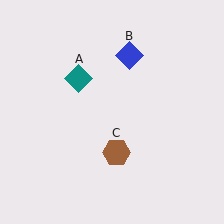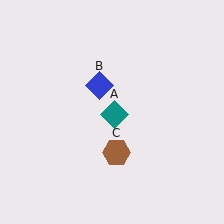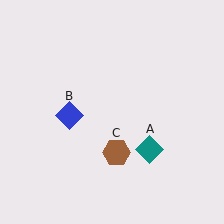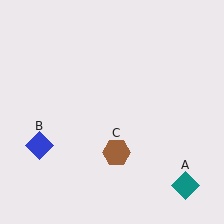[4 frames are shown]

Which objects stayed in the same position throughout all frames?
Brown hexagon (object C) remained stationary.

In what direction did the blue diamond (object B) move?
The blue diamond (object B) moved down and to the left.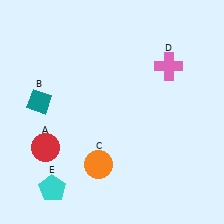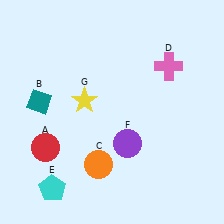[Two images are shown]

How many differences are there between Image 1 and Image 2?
There are 2 differences between the two images.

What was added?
A purple circle (F), a yellow star (G) were added in Image 2.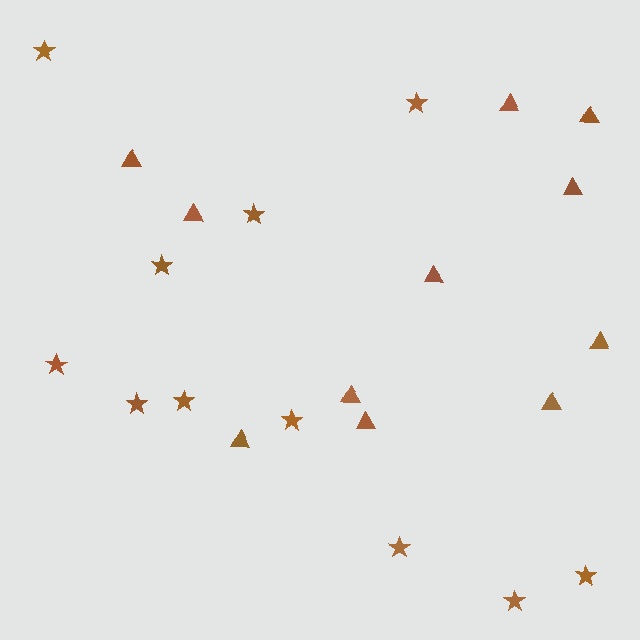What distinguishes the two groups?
There are 2 groups: one group of triangles (11) and one group of stars (11).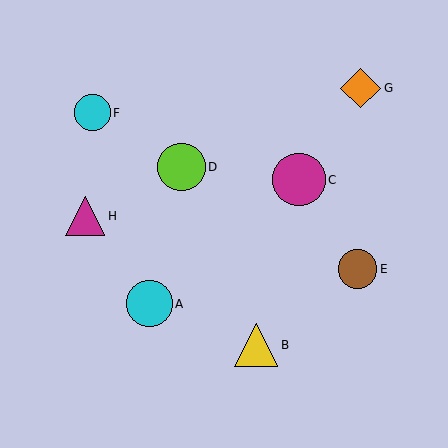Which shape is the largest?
The magenta circle (labeled C) is the largest.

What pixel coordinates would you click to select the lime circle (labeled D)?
Click at (182, 167) to select the lime circle D.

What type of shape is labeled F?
Shape F is a cyan circle.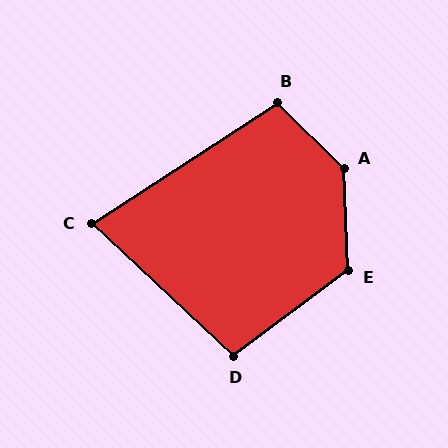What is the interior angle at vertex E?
Approximately 125 degrees (obtuse).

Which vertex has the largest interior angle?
A, at approximately 137 degrees.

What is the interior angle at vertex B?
Approximately 102 degrees (obtuse).